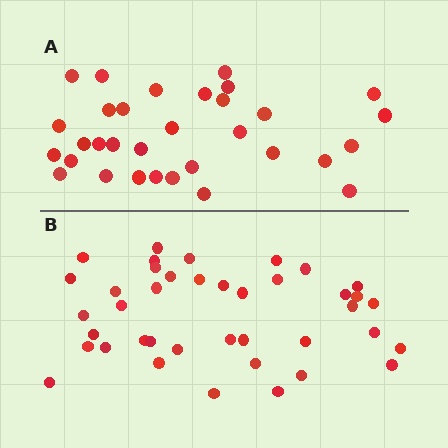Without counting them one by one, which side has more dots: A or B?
Region B (the bottom region) has more dots.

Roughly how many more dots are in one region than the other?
Region B has roughly 8 or so more dots than region A.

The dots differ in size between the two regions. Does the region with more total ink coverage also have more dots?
No. Region A has more total ink coverage because its dots are larger, but region B actually contains more individual dots. Total area can be misleading — the number of items is what matters here.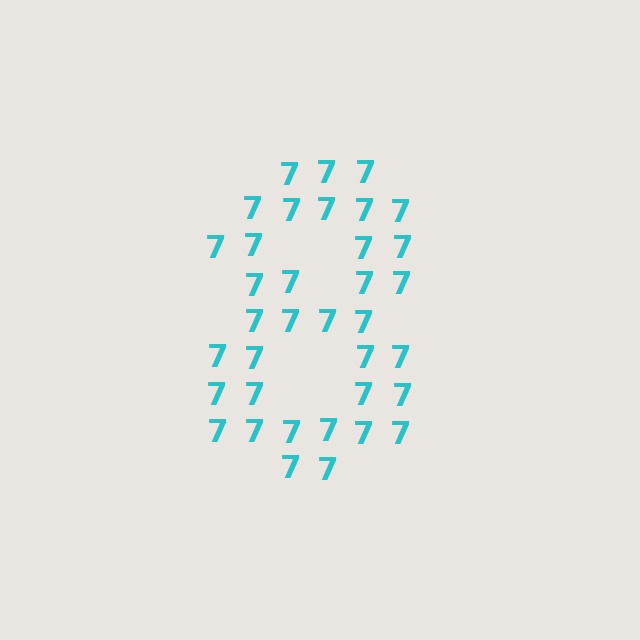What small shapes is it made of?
It is made of small digit 7's.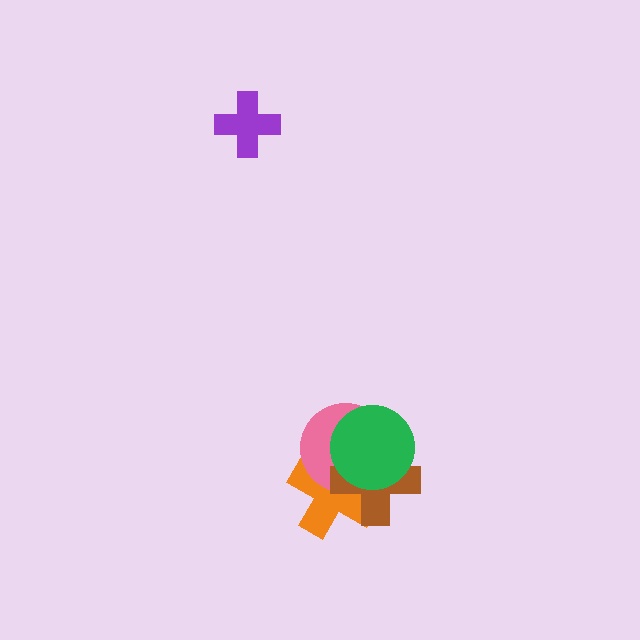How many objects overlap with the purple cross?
0 objects overlap with the purple cross.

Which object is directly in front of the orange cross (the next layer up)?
The pink circle is directly in front of the orange cross.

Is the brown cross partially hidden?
Yes, it is partially covered by another shape.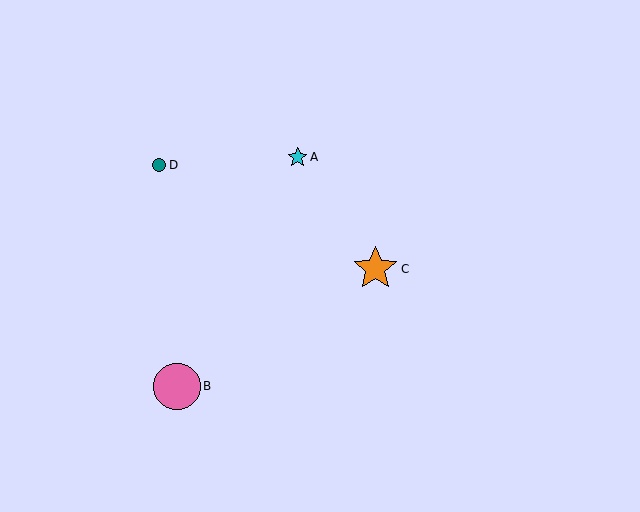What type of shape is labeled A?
Shape A is a cyan star.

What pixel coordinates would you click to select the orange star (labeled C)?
Click at (375, 269) to select the orange star C.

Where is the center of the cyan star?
The center of the cyan star is at (298, 157).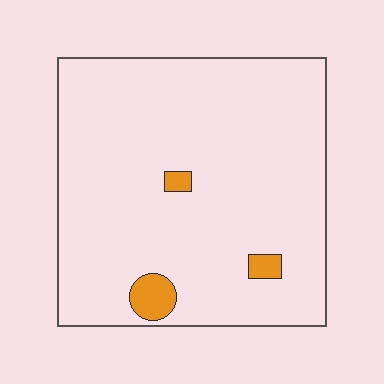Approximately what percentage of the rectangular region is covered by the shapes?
Approximately 5%.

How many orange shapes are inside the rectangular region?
3.